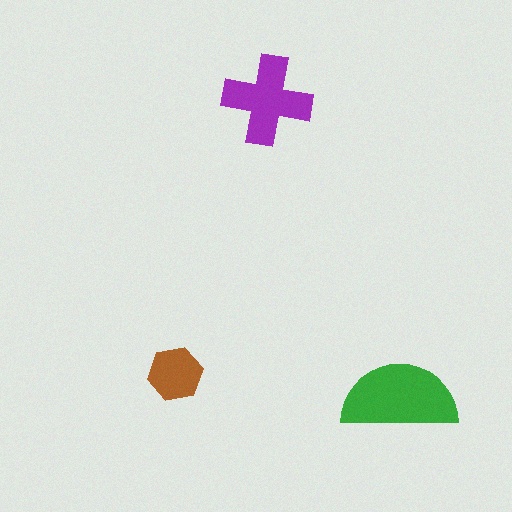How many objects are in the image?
There are 3 objects in the image.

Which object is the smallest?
The brown hexagon.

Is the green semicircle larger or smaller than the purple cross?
Larger.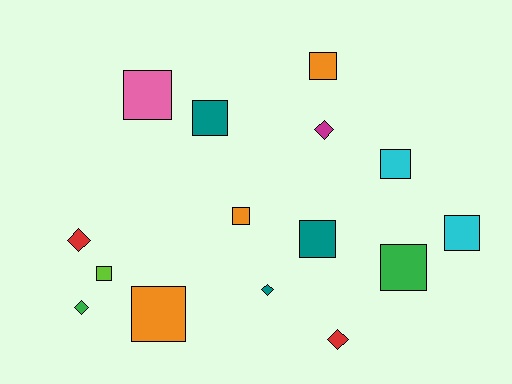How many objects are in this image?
There are 15 objects.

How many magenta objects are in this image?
There is 1 magenta object.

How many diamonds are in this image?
There are 5 diamonds.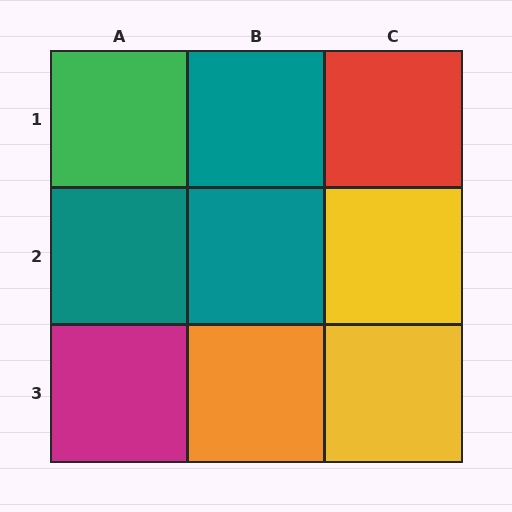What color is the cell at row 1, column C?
Red.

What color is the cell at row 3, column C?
Yellow.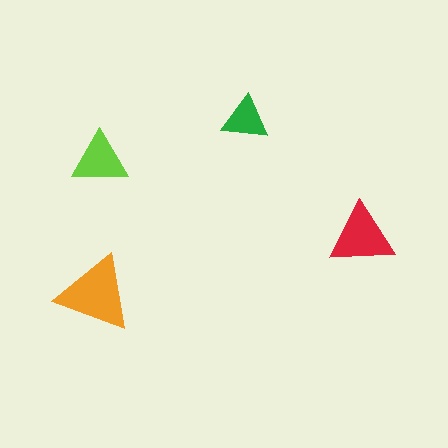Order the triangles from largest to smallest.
the orange one, the red one, the lime one, the green one.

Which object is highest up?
The green triangle is topmost.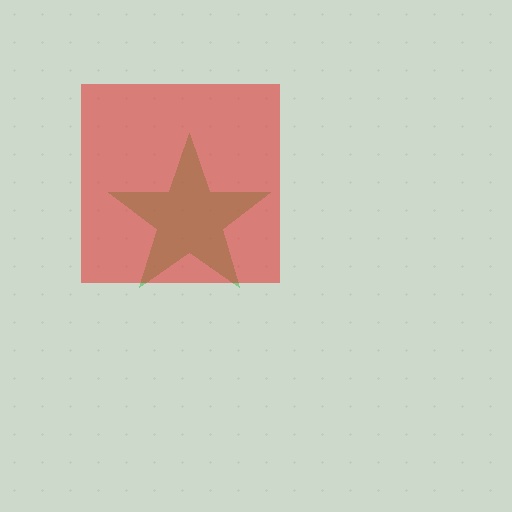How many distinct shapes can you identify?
There are 2 distinct shapes: a green star, a red square.